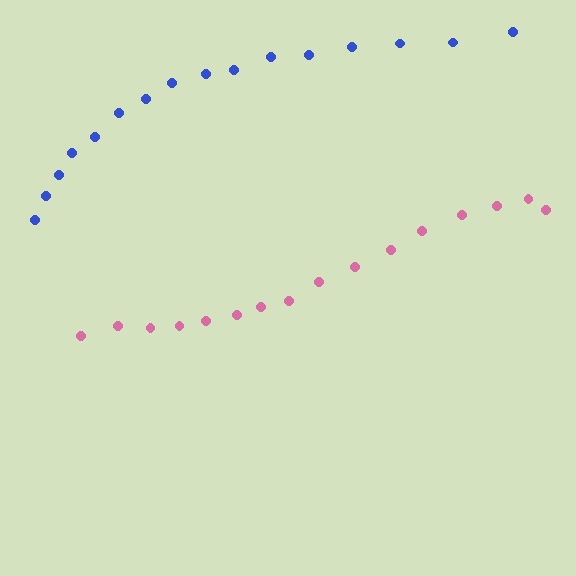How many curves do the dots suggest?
There are 2 distinct paths.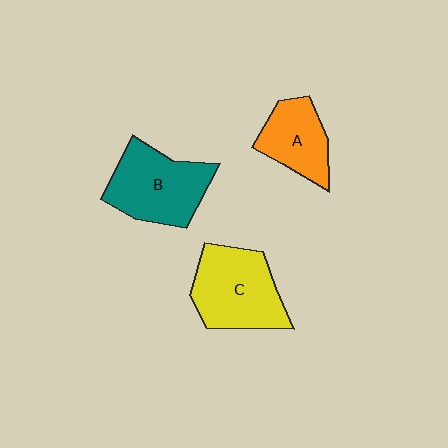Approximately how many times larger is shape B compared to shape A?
Approximately 1.4 times.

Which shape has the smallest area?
Shape A (orange).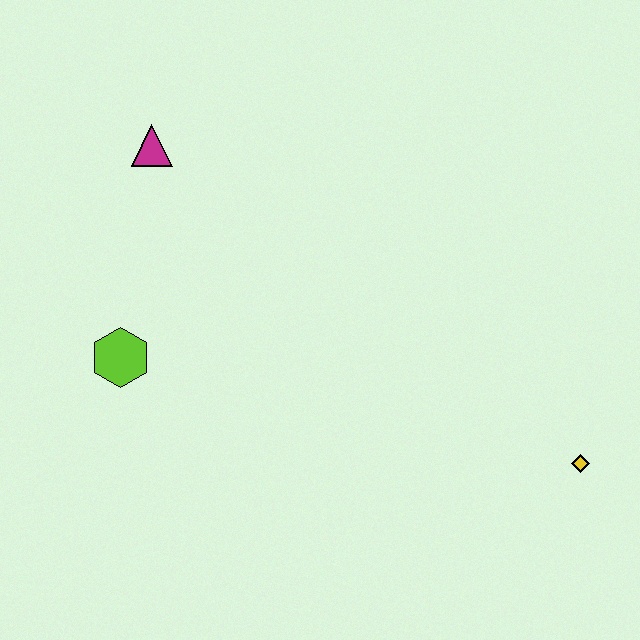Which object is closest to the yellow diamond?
The lime hexagon is closest to the yellow diamond.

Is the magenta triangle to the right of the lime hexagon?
Yes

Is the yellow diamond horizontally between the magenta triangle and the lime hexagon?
No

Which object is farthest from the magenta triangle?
The yellow diamond is farthest from the magenta triangle.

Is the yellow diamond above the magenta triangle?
No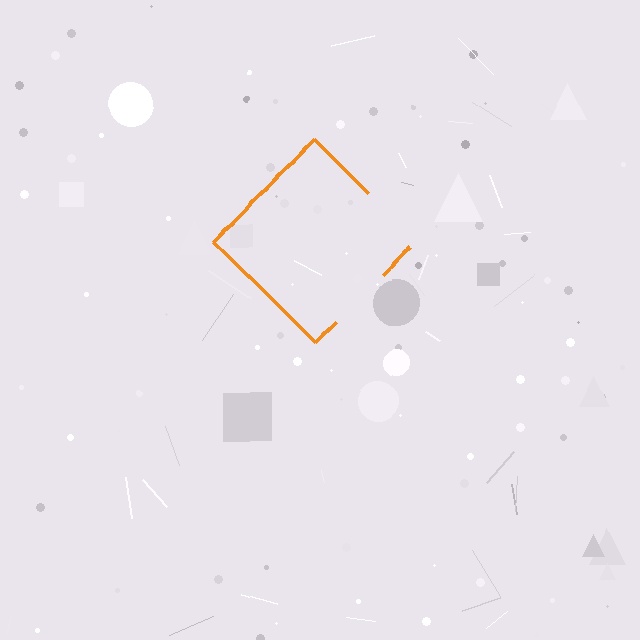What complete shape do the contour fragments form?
The contour fragments form a diamond.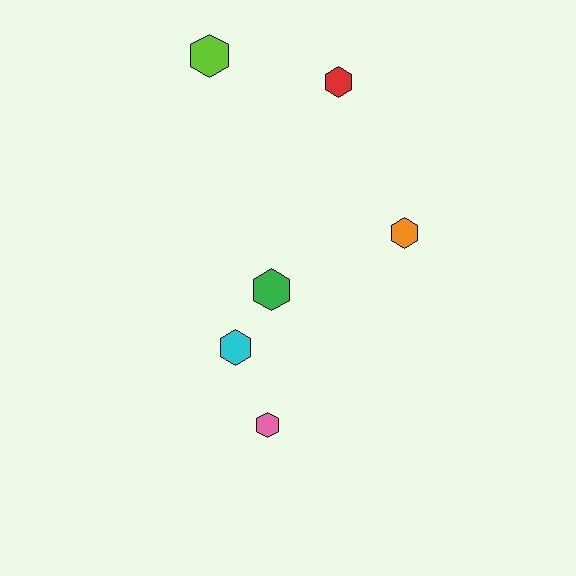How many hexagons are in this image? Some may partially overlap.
There are 6 hexagons.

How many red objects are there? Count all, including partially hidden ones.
There is 1 red object.